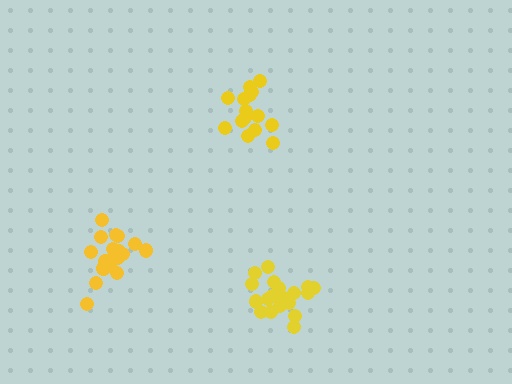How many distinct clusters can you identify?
There are 3 distinct clusters.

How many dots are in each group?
Group 1: 20 dots, Group 2: 15 dots, Group 3: 20 dots (55 total).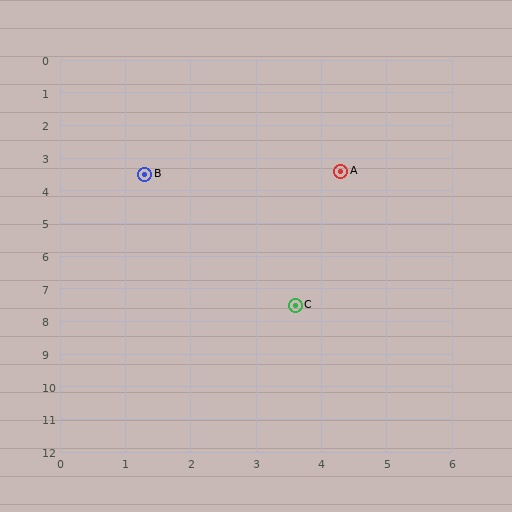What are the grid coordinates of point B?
Point B is at approximately (1.3, 3.5).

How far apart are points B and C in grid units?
Points B and C are about 4.6 grid units apart.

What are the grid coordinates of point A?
Point A is at approximately (4.3, 3.4).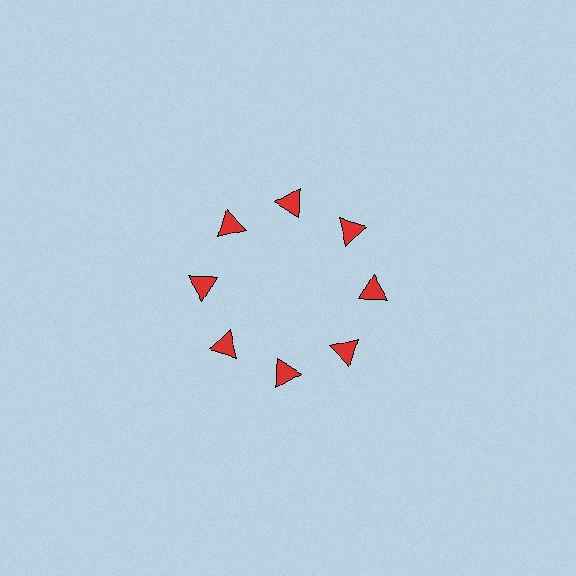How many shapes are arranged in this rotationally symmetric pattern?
There are 8 shapes, arranged in 8 groups of 1.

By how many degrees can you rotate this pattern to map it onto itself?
The pattern maps onto itself every 45 degrees of rotation.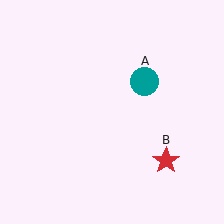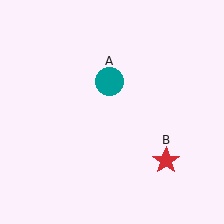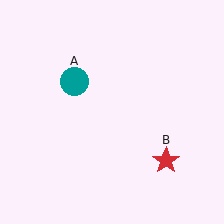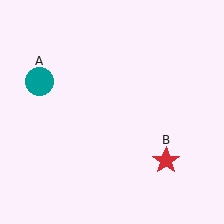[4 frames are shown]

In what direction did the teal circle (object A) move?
The teal circle (object A) moved left.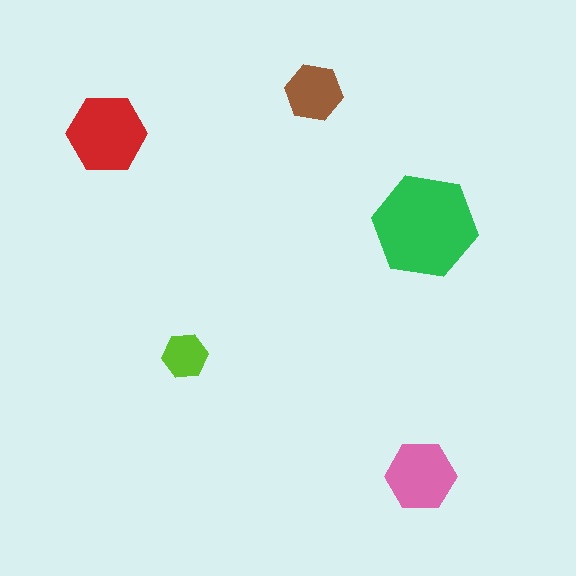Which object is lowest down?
The pink hexagon is bottommost.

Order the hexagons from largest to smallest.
the green one, the red one, the pink one, the brown one, the lime one.